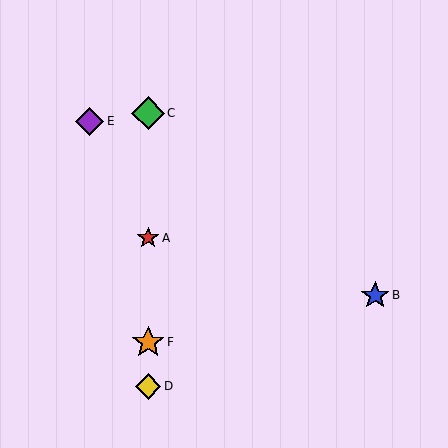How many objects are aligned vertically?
4 objects (A, C, D, F) are aligned vertically.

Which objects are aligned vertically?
Objects A, C, D, F are aligned vertically.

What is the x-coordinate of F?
Object F is at x≈148.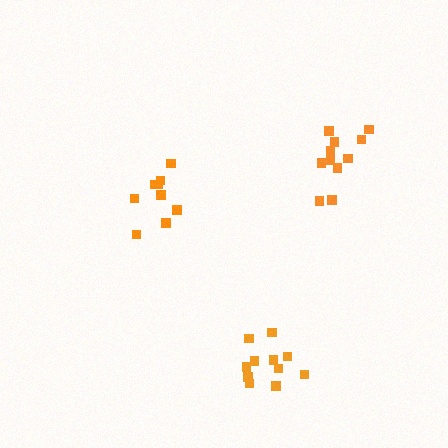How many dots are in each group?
Group 1: 9 dots, Group 2: 11 dots, Group 3: 12 dots (32 total).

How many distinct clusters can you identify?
There are 3 distinct clusters.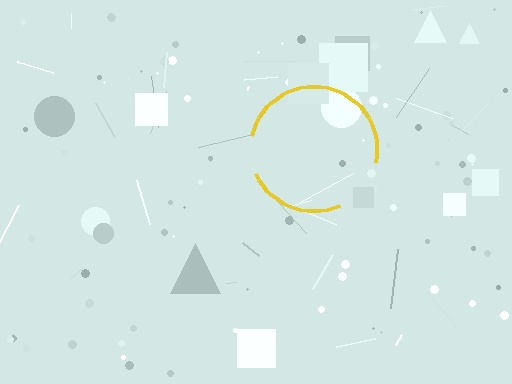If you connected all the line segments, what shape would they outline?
They would outline a circle.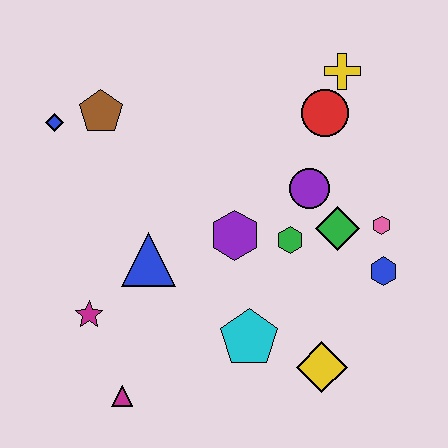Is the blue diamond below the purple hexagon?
No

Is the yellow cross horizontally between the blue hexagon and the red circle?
Yes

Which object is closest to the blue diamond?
The brown pentagon is closest to the blue diamond.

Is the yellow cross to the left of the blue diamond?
No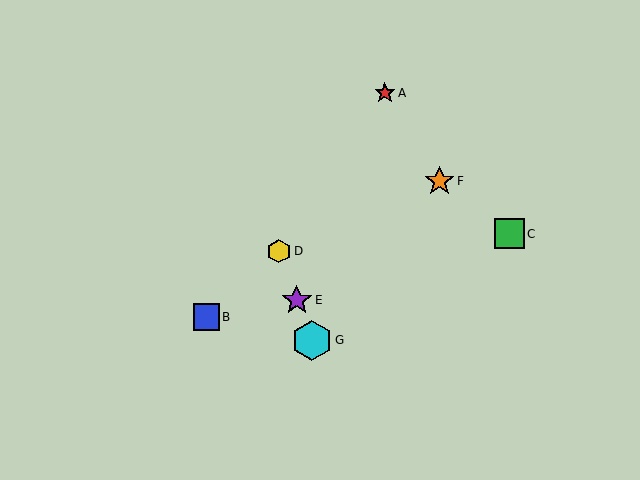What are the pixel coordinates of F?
Object F is at (440, 181).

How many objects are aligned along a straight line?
3 objects (D, E, G) are aligned along a straight line.